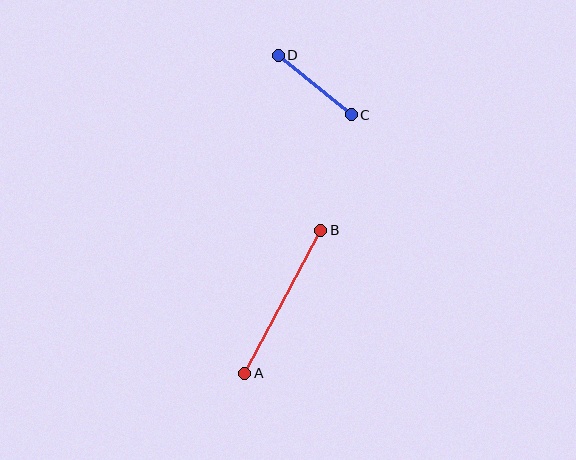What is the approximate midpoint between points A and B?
The midpoint is at approximately (283, 302) pixels.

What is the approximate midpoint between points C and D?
The midpoint is at approximately (315, 85) pixels.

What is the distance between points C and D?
The distance is approximately 94 pixels.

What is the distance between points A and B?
The distance is approximately 162 pixels.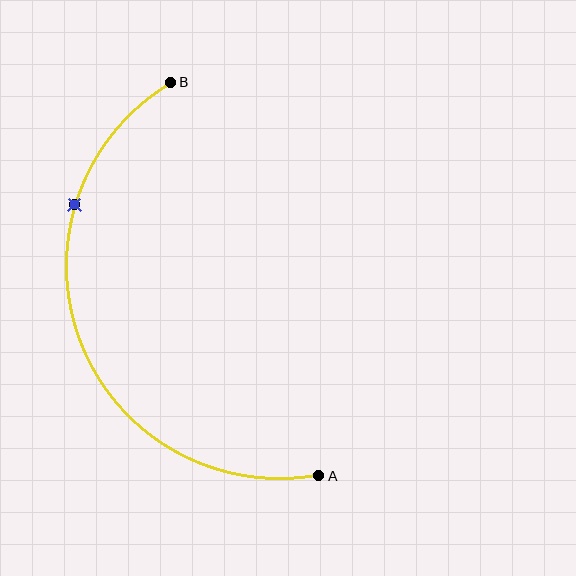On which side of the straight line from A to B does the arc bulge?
The arc bulges to the left of the straight line connecting A and B.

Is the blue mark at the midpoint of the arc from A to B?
No. The blue mark lies on the arc but is closer to endpoint B. The arc midpoint would be at the point on the curve equidistant along the arc from both A and B.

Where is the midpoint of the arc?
The arc midpoint is the point on the curve farthest from the straight line joining A and B. It sits to the left of that line.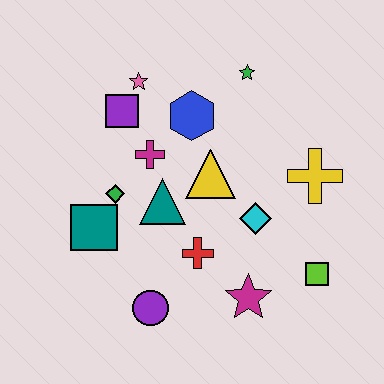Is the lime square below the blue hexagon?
Yes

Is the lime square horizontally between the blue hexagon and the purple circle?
No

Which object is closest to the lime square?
The magenta star is closest to the lime square.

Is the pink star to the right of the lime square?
No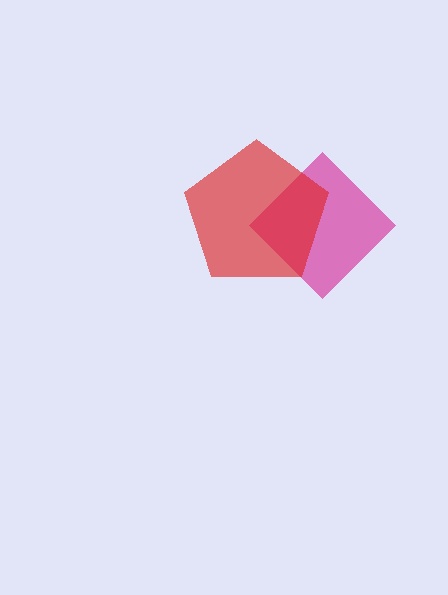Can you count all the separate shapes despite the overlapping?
Yes, there are 2 separate shapes.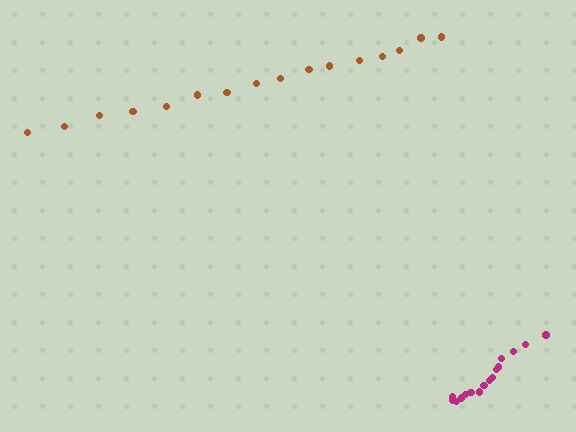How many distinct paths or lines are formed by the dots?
There are 2 distinct paths.